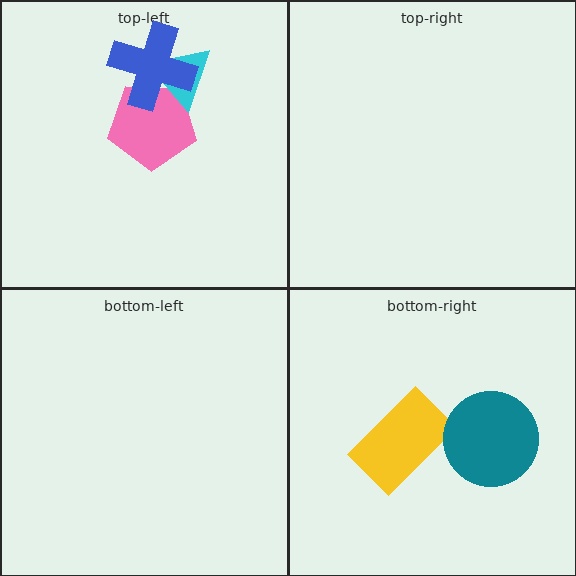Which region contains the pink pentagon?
The top-left region.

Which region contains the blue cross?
The top-left region.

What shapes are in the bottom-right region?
The yellow rectangle, the teal circle.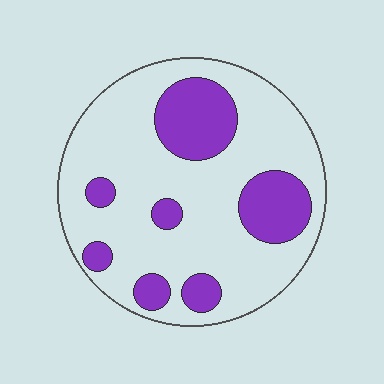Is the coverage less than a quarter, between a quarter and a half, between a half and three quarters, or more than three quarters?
Between a quarter and a half.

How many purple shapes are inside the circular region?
7.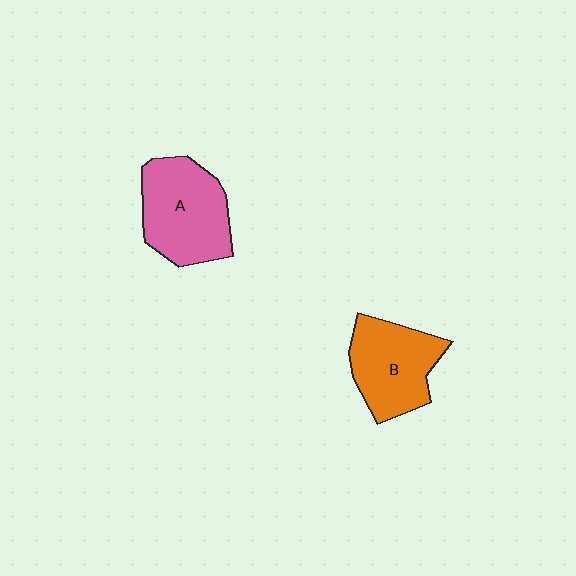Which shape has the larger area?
Shape A (pink).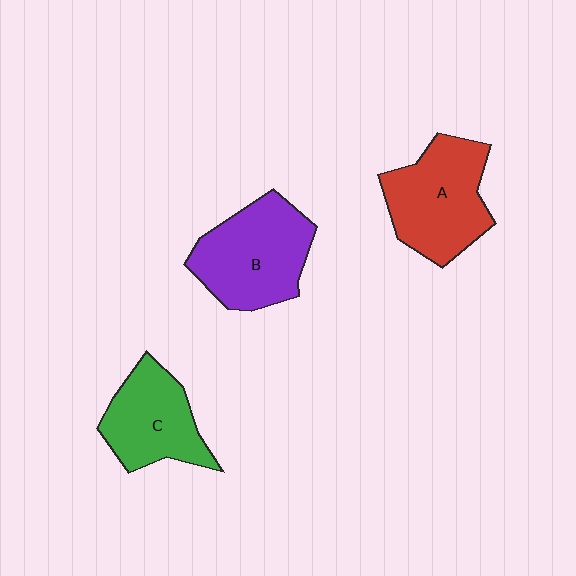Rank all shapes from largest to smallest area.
From largest to smallest: B (purple), A (red), C (green).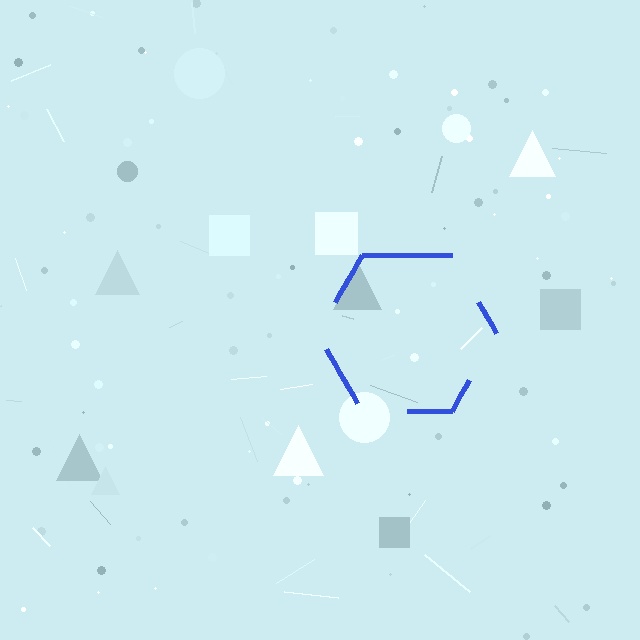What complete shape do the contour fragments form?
The contour fragments form a hexagon.